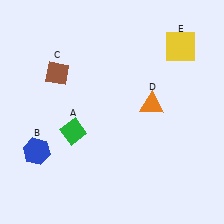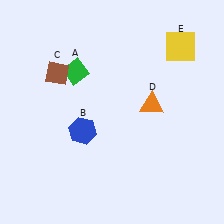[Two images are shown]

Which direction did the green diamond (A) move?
The green diamond (A) moved up.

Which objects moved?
The objects that moved are: the green diamond (A), the blue hexagon (B).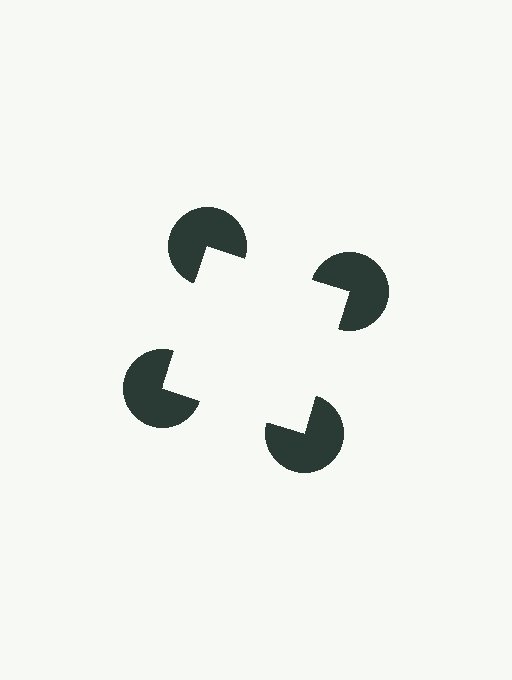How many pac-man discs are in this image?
There are 4 — one at each vertex of the illusory square.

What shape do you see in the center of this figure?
An illusory square — its edges are inferred from the aligned wedge cuts in the pac-man discs, not physically drawn.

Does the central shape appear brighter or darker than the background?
It typically appears slightly brighter than the background, even though no actual brightness change is drawn.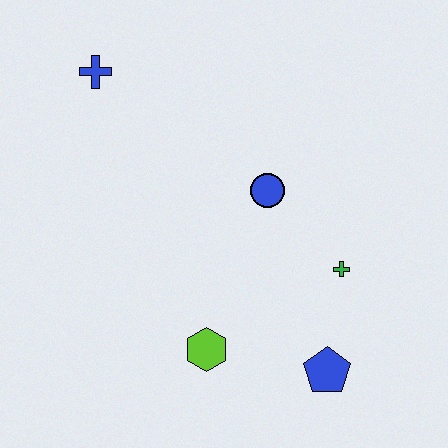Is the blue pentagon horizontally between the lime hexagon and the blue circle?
No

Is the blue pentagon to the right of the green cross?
No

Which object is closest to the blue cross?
The blue circle is closest to the blue cross.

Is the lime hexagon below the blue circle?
Yes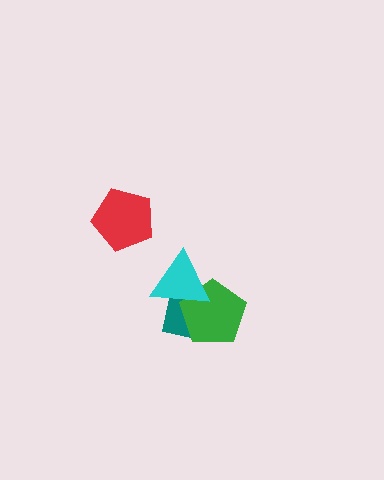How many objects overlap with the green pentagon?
2 objects overlap with the green pentagon.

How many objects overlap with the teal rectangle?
2 objects overlap with the teal rectangle.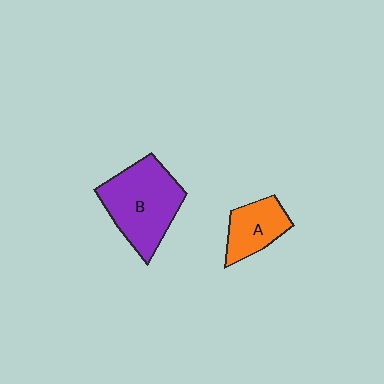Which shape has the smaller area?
Shape A (orange).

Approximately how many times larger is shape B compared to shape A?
Approximately 1.9 times.